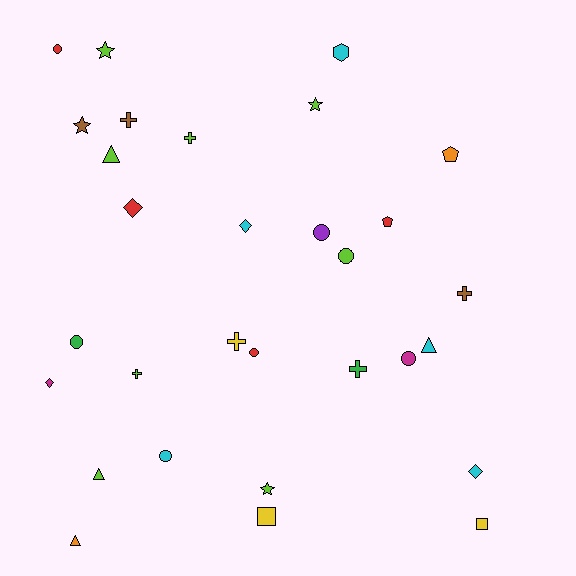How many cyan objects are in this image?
There are 5 cyan objects.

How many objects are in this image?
There are 30 objects.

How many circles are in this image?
There are 7 circles.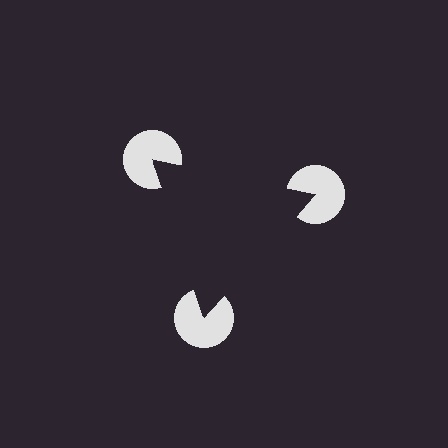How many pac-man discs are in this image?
There are 3 — one at each vertex of the illusory triangle.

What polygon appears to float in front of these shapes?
An illusory triangle — its edges are inferred from the aligned wedge cuts in the pac-man discs, not physically drawn.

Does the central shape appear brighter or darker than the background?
It typically appears slightly darker than the background, even though no actual brightness change is drawn.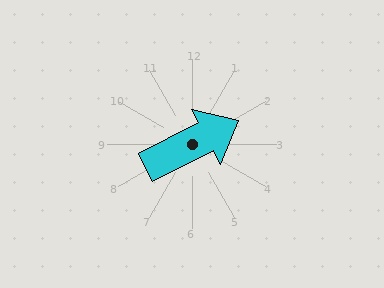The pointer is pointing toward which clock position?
Roughly 2 o'clock.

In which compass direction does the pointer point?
Northeast.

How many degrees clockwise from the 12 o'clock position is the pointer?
Approximately 63 degrees.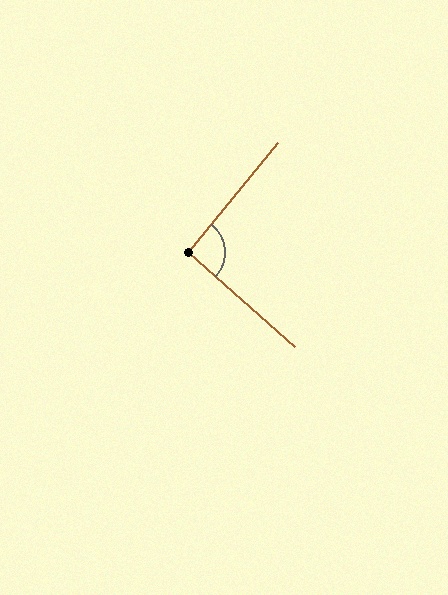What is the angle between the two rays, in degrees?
Approximately 93 degrees.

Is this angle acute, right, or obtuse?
It is approximately a right angle.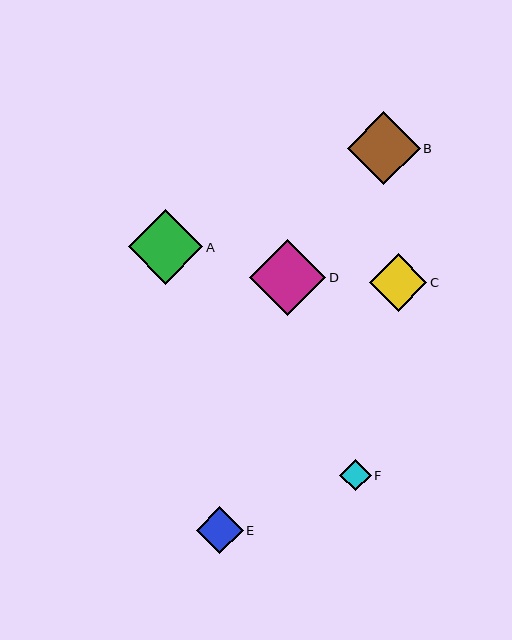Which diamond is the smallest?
Diamond F is the smallest with a size of approximately 31 pixels.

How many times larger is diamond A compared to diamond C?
Diamond A is approximately 1.3 times the size of diamond C.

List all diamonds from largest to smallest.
From largest to smallest: D, A, B, C, E, F.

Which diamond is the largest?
Diamond D is the largest with a size of approximately 76 pixels.